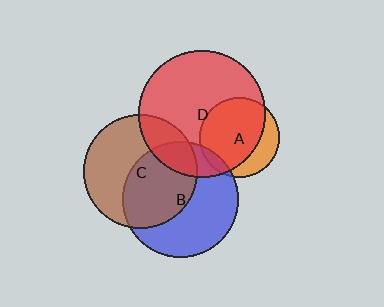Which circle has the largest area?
Circle D (red).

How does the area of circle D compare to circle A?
Approximately 2.5 times.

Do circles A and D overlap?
Yes.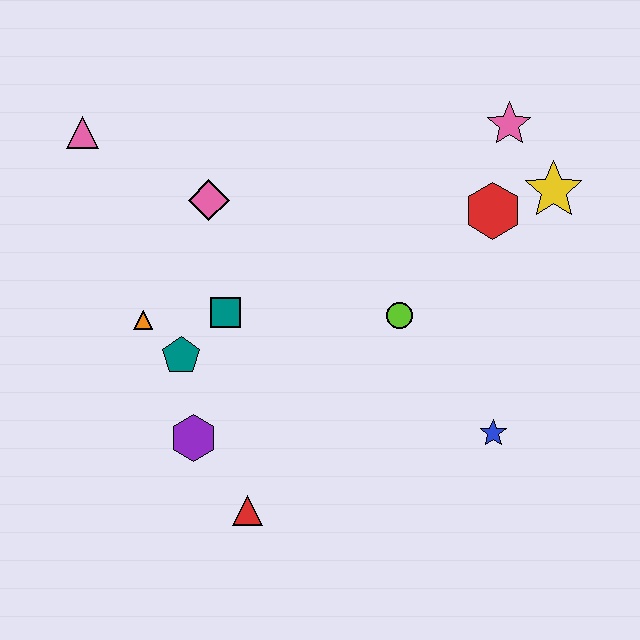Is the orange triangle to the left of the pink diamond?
Yes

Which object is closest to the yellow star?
The red hexagon is closest to the yellow star.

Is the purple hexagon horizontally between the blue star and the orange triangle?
Yes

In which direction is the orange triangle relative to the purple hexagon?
The orange triangle is above the purple hexagon.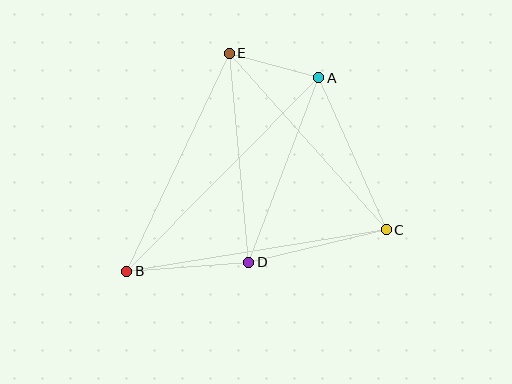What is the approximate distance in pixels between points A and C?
The distance between A and C is approximately 166 pixels.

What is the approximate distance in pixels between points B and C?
The distance between B and C is approximately 262 pixels.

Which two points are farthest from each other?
Points A and B are farthest from each other.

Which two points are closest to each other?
Points A and E are closest to each other.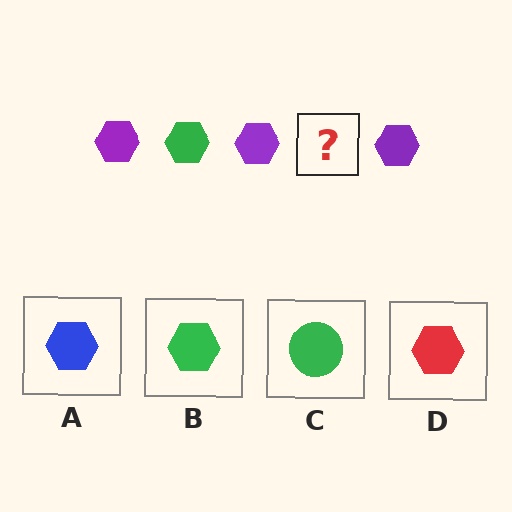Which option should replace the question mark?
Option B.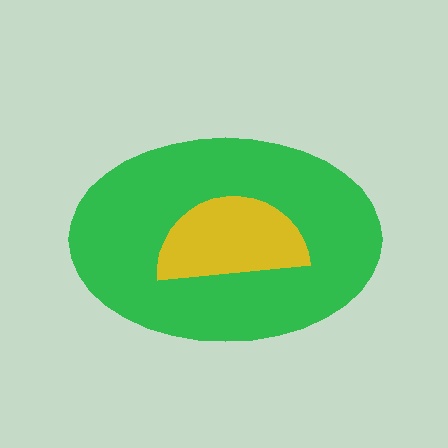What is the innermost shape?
The yellow semicircle.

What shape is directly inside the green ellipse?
The yellow semicircle.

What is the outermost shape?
The green ellipse.